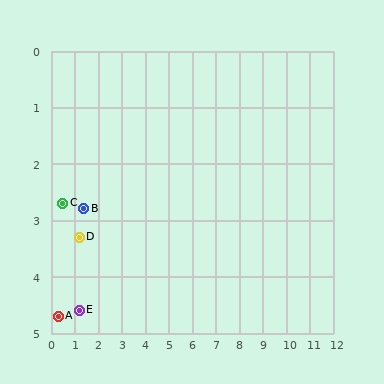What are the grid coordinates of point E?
Point E is at approximately (1.2, 4.6).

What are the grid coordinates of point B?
Point B is at approximately (1.4, 2.8).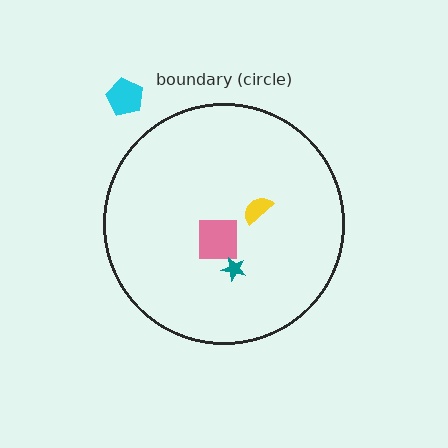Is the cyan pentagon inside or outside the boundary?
Outside.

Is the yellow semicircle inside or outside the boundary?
Inside.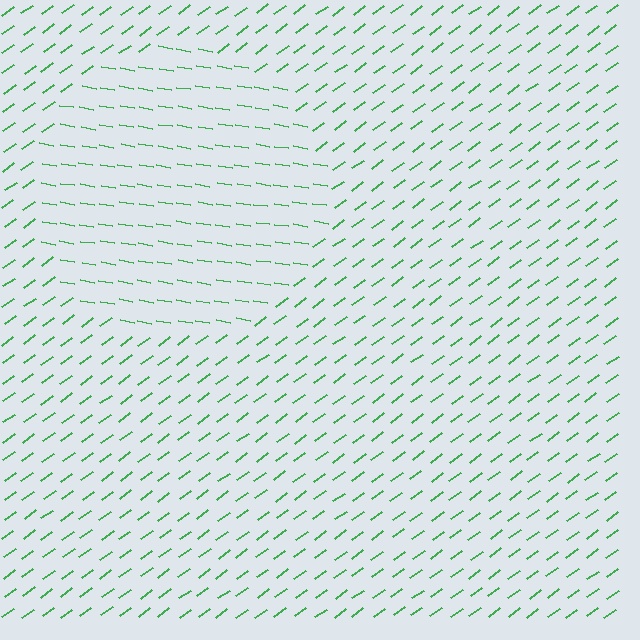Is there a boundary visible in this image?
Yes, there is a texture boundary formed by a change in line orientation.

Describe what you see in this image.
The image is filled with small green line segments. A circle region in the image has lines oriented differently from the surrounding lines, creating a visible texture boundary.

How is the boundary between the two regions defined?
The boundary is defined purely by a change in line orientation (approximately 45 degrees difference). All lines are the same color and thickness.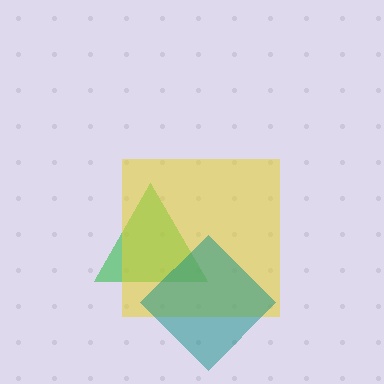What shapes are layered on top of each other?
The layered shapes are: a green triangle, a yellow square, a teal diamond.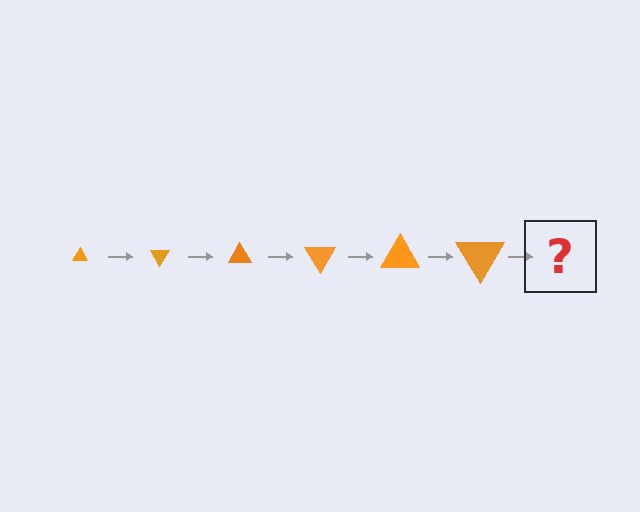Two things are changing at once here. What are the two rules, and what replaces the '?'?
The two rules are that the triangle grows larger each step and it rotates 60 degrees each step. The '?' should be a triangle, larger than the previous one and rotated 360 degrees from the start.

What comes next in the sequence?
The next element should be a triangle, larger than the previous one and rotated 360 degrees from the start.